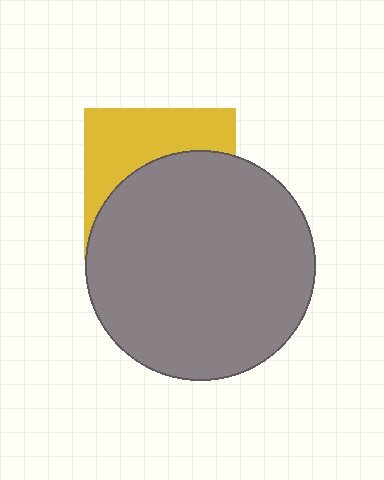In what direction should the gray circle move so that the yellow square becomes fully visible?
The gray circle should move down. That is the shortest direction to clear the overlap and leave the yellow square fully visible.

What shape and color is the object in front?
The object in front is a gray circle.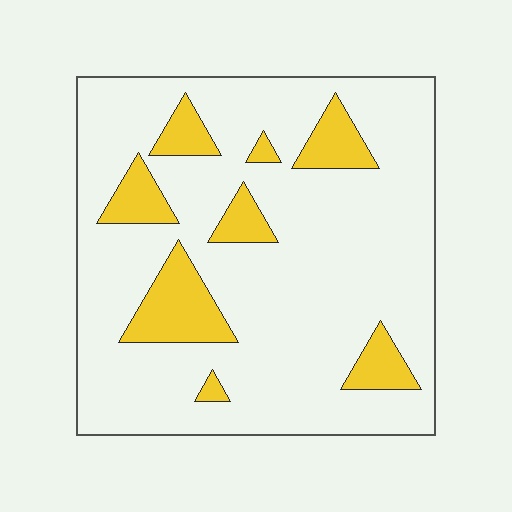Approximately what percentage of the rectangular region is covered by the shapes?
Approximately 15%.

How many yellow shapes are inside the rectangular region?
8.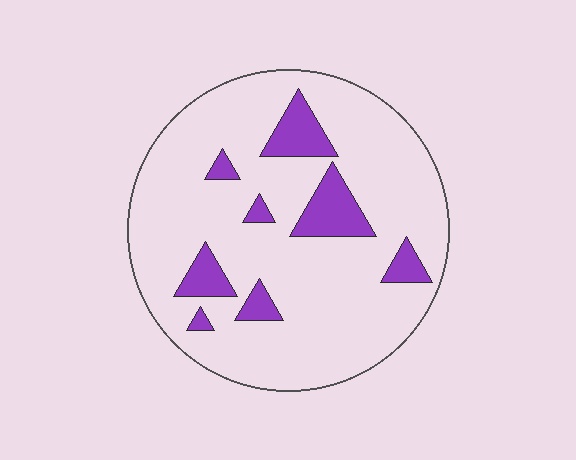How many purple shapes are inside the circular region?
8.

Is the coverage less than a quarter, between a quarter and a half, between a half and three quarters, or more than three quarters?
Less than a quarter.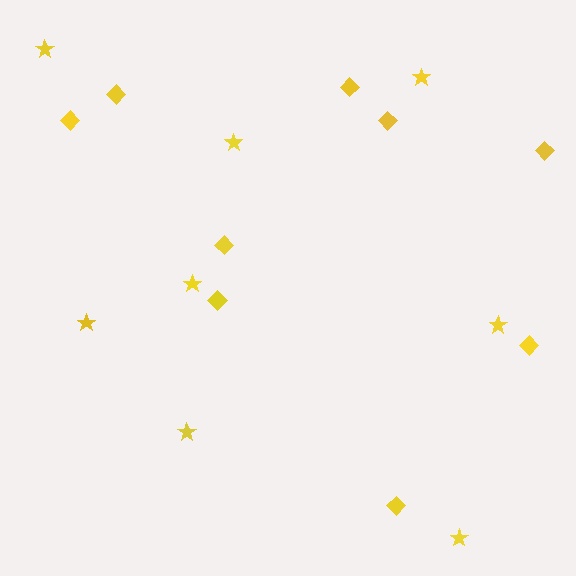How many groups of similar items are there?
There are 2 groups: one group of stars (8) and one group of diamonds (9).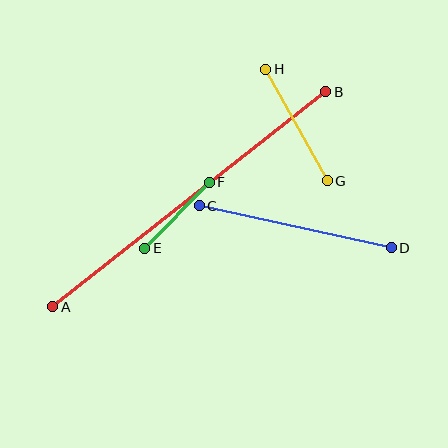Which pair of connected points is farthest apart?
Points A and B are farthest apart.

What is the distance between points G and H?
The distance is approximately 128 pixels.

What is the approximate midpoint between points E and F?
The midpoint is at approximately (177, 215) pixels.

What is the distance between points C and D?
The distance is approximately 197 pixels.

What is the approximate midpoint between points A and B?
The midpoint is at approximately (189, 199) pixels.